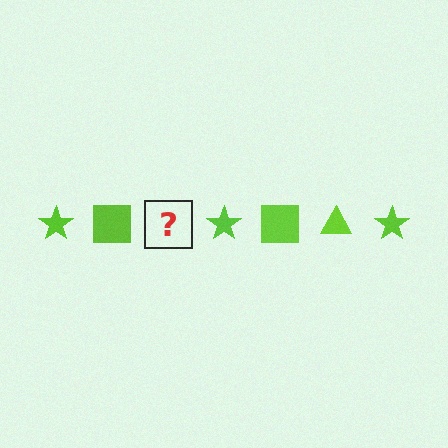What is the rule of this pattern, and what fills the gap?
The rule is that the pattern cycles through star, square, triangle shapes in lime. The gap should be filled with a lime triangle.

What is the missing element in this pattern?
The missing element is a lime triangle.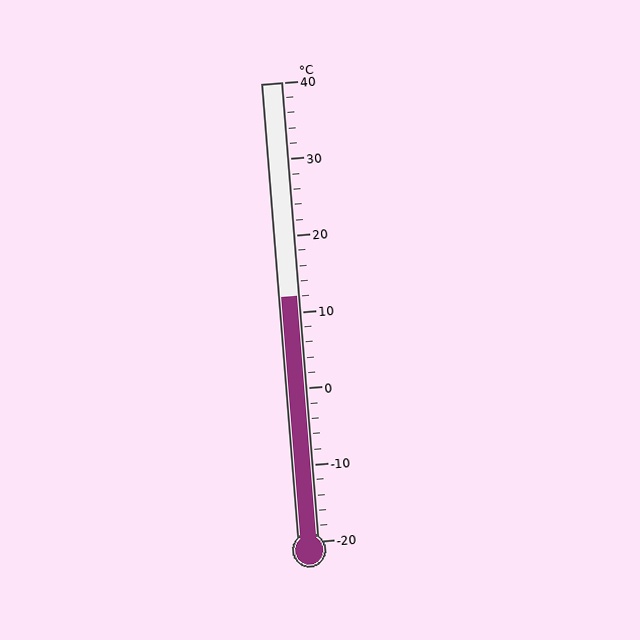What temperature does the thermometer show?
The thermometer shows approximately 12°C.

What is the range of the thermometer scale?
The thermometer scale ranges from -20°C to 40°C.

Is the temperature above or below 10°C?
The temperature is above 10°C.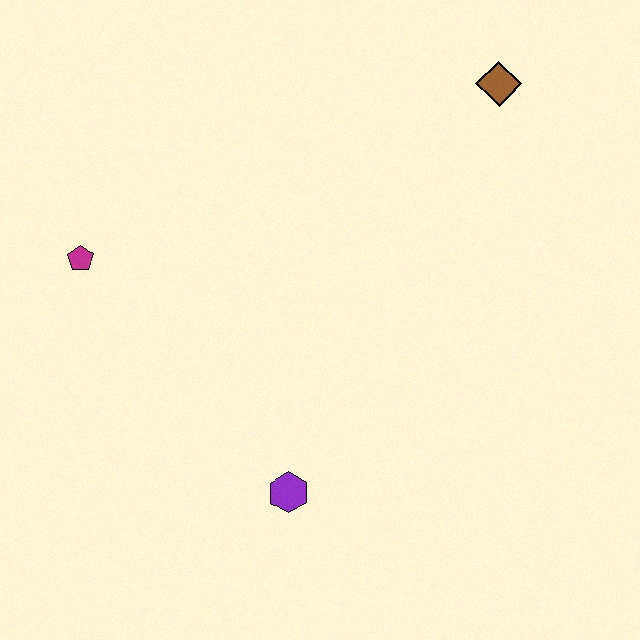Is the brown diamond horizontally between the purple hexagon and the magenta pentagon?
No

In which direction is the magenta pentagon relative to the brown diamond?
The magenta pentagon is to the left of the brown diamond.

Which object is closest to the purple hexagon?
The magenta pentagon is closest to the purple hexagon.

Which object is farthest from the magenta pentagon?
The brown diamond is farthest from the magenta pentagon.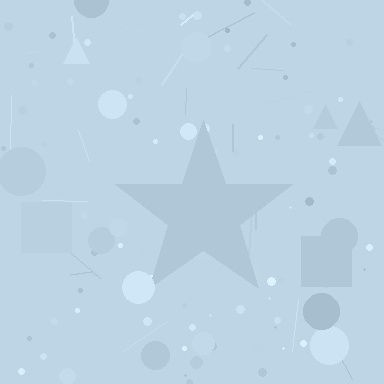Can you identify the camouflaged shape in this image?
The camouflaged shape is a star.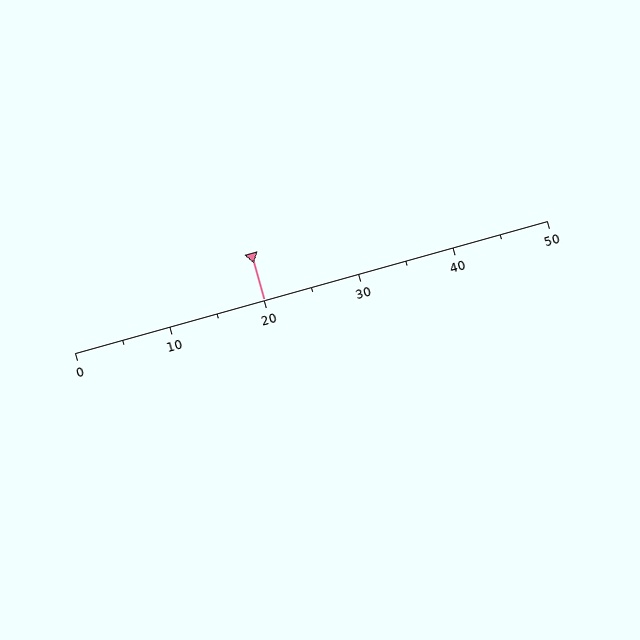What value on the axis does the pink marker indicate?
The marker indicates approximately 20.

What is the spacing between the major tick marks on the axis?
The major ticks are spaced 10 apart.